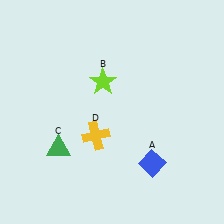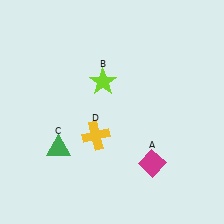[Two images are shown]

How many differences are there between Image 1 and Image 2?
There is 1 difference between the two images.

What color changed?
The diamond (A) changed from blue in Image 1 to magenta in Image 2.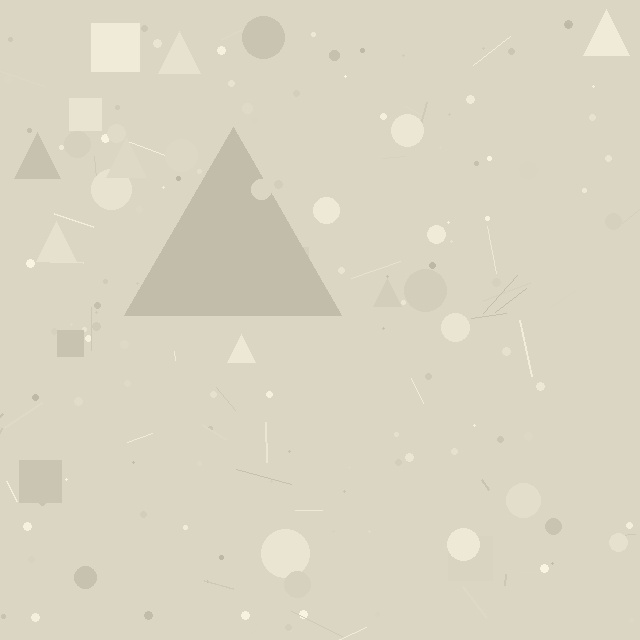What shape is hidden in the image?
A triangle is hidden in the image.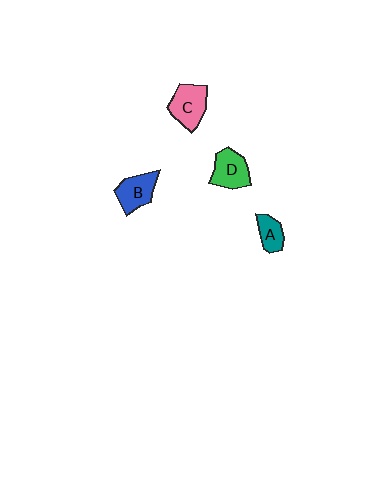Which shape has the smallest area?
Shape A (teal).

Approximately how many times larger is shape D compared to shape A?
Approximately 1.6 times.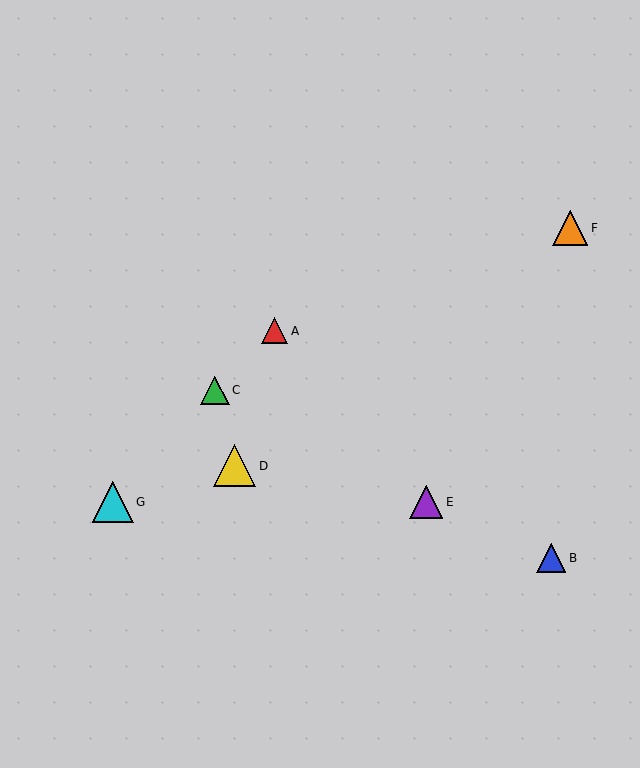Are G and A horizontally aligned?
No, G is at y≈502 and A is at y≈331.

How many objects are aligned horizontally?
2 objects (E, G) are aligned horizontally.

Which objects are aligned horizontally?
Objects E, G are aligned horizontally.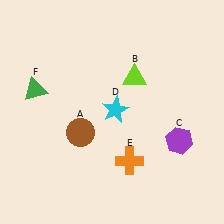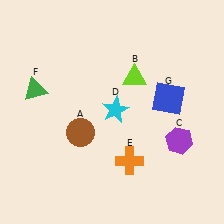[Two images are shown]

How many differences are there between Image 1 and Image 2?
There is 1 difference between the two images.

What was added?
A blue square (G) was added in Image 2.